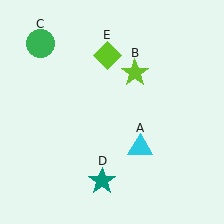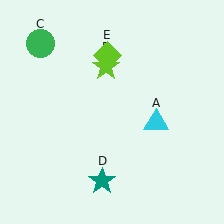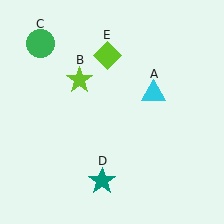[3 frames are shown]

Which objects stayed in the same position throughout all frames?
Green circle (object C) and teal star (object D) and lime diamond (object E) remained stationary.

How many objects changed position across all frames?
2 objects changed position: cyan triangle (object A), lime star (object B).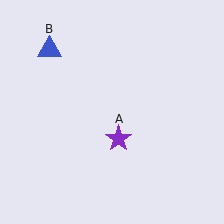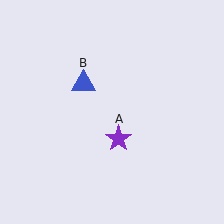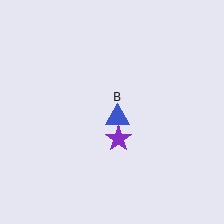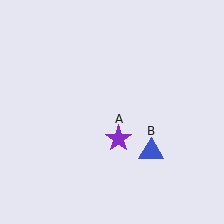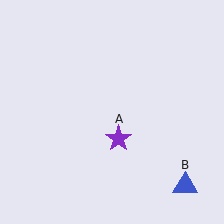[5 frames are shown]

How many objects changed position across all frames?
1 object changed position: blue triangle (object B).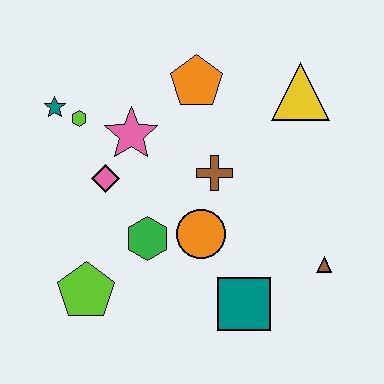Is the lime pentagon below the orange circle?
Yes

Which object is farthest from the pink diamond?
The brown triangle is farthest from the pink diamond.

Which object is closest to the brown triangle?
The teal square is closest to the brown triangle.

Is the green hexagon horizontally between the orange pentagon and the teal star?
Yes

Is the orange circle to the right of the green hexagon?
Yes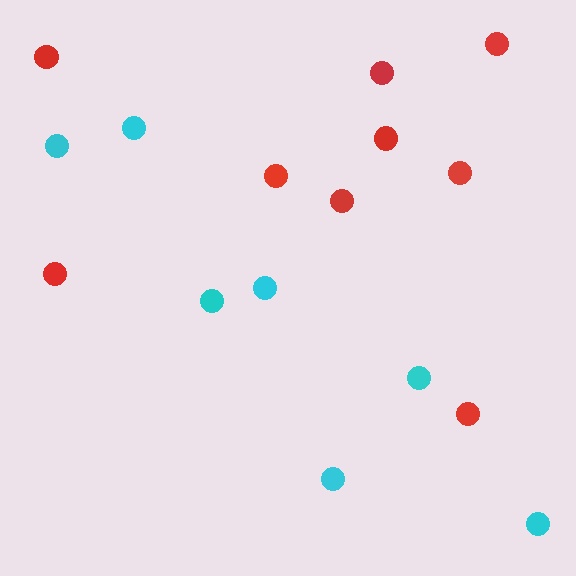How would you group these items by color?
There are 2 groups: one group of cyan circles (7) and one group of red circles (9).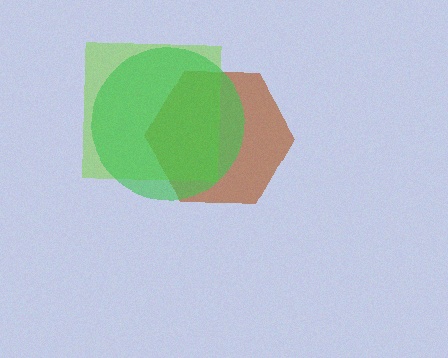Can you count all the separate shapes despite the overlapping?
Yes, there are 3 separate shapes.